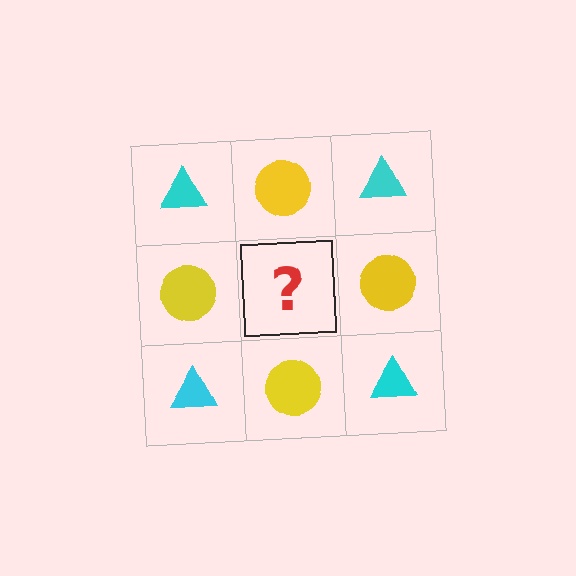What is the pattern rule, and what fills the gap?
The rule is that it alternates cyan triangle and yellow circle in a checkerboard pattern. The gap should be filled with a cyan triangle.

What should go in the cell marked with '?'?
The missing cell should contain a cyan triangle.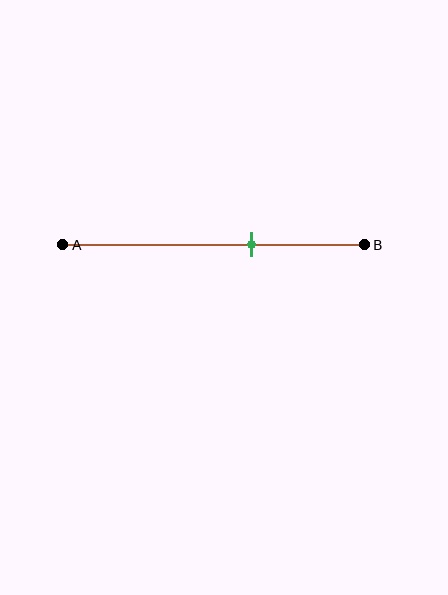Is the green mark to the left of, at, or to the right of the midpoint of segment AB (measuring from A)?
The green mark is to the right of the midpoint of segment AB.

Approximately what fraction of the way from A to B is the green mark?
The green mark is approximately 65% of the way from A to B.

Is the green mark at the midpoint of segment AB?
No, the mark is at about 65% from A, not at the 50% midpoint.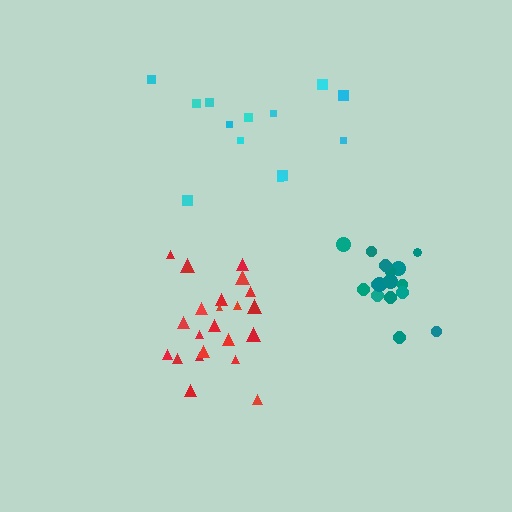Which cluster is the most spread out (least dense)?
Cyan.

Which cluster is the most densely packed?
Teal.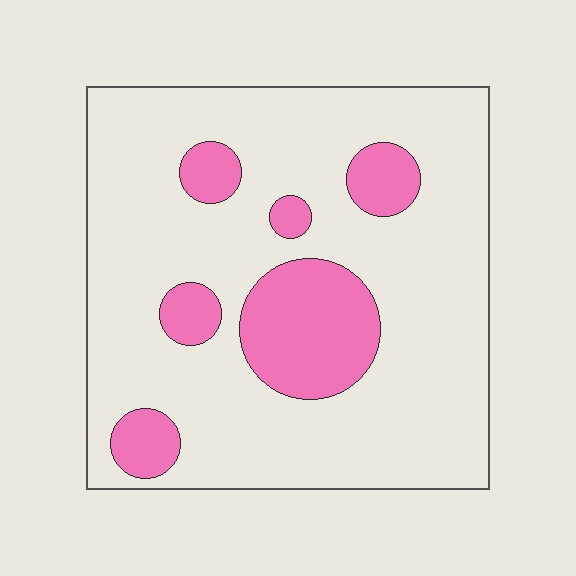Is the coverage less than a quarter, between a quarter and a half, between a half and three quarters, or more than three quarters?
Less than a quarter.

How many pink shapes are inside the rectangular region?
6.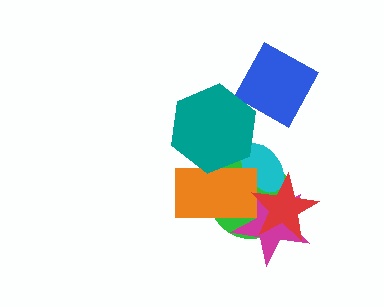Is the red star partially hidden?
No, no other shape covers it.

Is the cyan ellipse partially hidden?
Yes, it is partially covered by another shape.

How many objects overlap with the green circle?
4 objects overlap with the green circle.